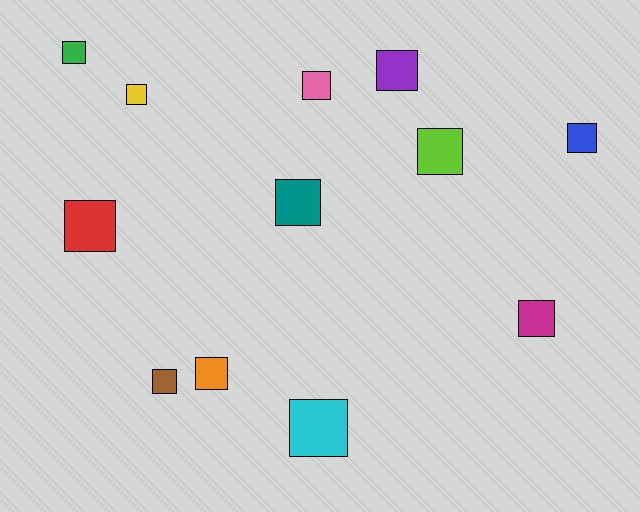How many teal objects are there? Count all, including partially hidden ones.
There is 1 teal object.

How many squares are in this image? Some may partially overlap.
There are 12 squares.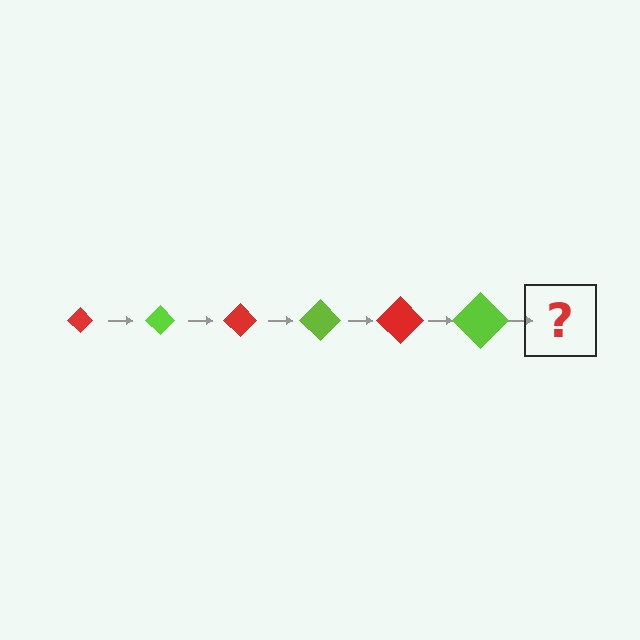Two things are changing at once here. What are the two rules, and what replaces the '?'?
The two rules are that the diamond grows larger each step and the color cycles through red and lime. The '?' should be a red diamond, larger than the previous one.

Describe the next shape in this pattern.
It should be a red diamond, larger than the previous one.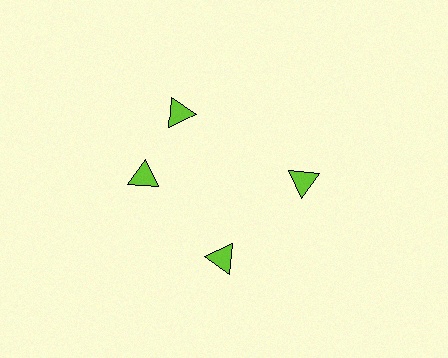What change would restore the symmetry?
The symmetry would be restored by rotating it back into even spacing with its neighbors so that all 4 triangles sit at equal angles and equal distance from the center.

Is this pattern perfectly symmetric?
No. The 4 lime triangles are arranged in a ring, but one element near the 12 o'clock position is rotated out of alignment along the ring, breaking the 4-fold rotational symmetry.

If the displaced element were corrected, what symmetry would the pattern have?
It would have 4-fold rotational symmetry — the pattern would map onto itself every 90 degrees.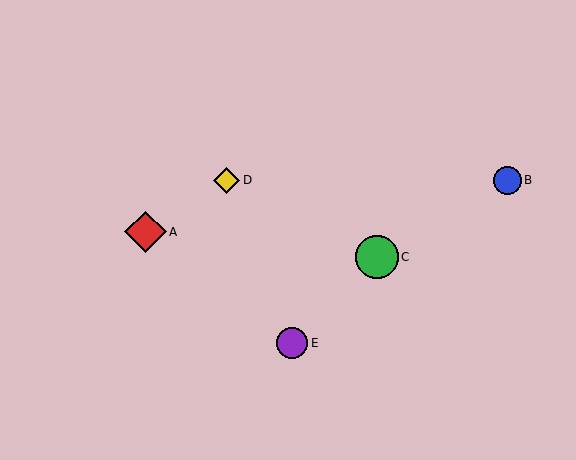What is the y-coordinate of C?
Object C is at y≈257.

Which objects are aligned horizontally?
Objects B, D are aligned horizontally.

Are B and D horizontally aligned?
Yes, both are at y≈180.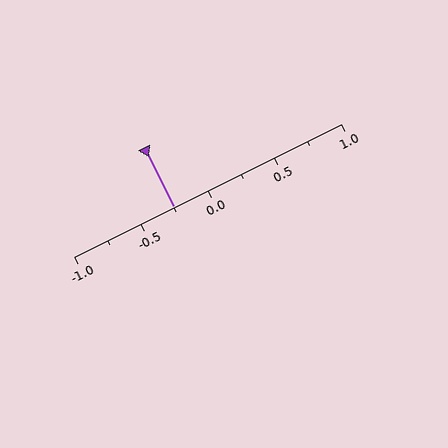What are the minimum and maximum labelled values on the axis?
The axis runs from -1.0 to 1.0.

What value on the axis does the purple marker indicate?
The marker indicates approximately -0.25.